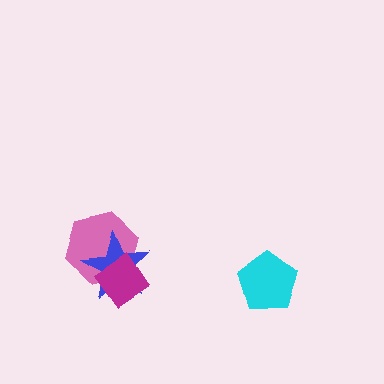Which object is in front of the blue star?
The magenta diamond is in front of the blue star.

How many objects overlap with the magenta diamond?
2 objects overlap with the magenta diamond.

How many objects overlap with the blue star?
2 objects overlap with the blue star.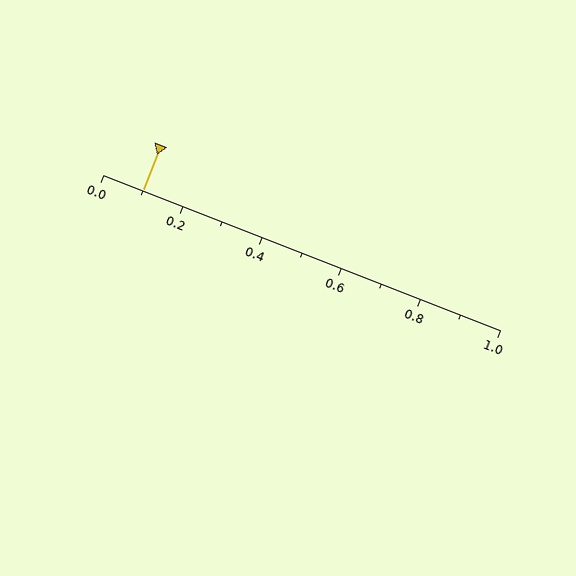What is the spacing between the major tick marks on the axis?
The major ticks are spaced 0.2 apart.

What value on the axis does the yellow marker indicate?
The marker indicates approximately 0.1.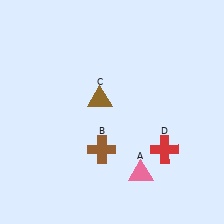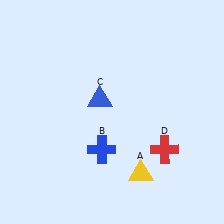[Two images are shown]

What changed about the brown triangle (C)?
In Image 1, C is brown. In Image 2, it changed to blue.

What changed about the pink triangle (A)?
In Image 1, A is pink. In Image 2, it changed to yellow.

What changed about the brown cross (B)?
In Image 1, B is brown. In Image 2, it changed to blue.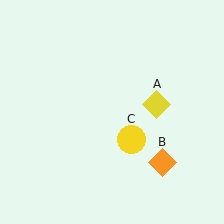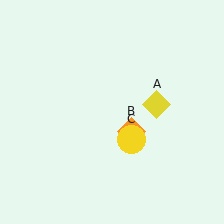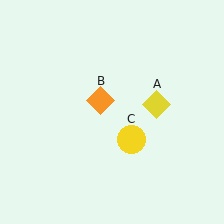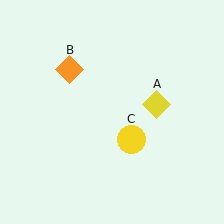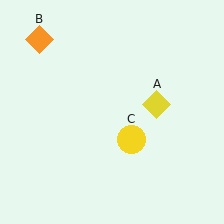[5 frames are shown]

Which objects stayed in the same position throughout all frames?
Yellow diamond (object A) and yellow circle (object C) remained stationary.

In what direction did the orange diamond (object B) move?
The orange diamond (object B) moved up and to the left.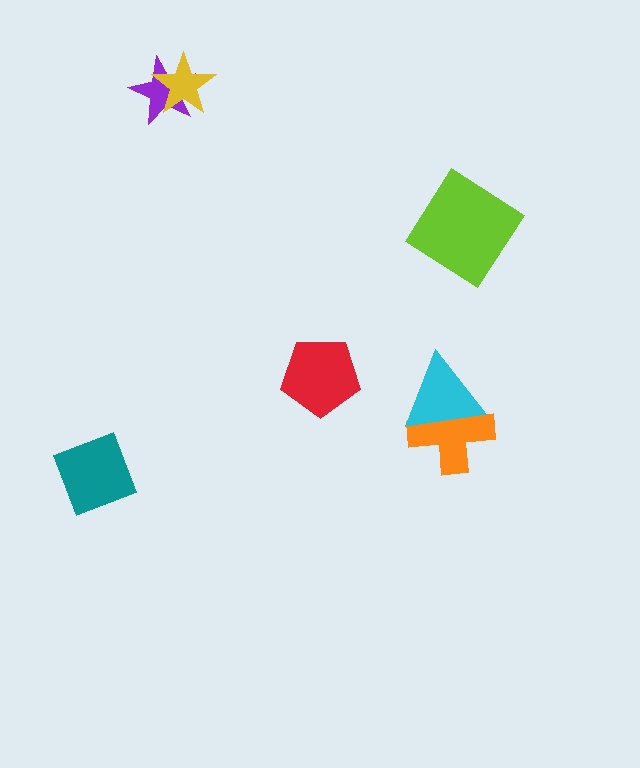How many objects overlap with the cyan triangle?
1 object overlaps with the cyan triangle.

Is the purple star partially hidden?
Yes, it is partially covered by another shape.